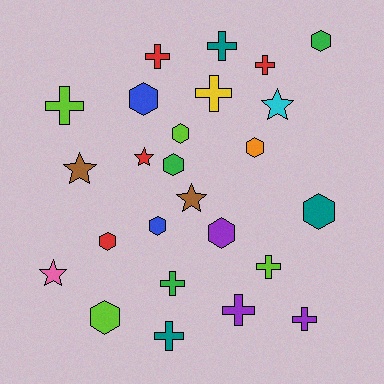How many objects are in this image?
There are 25 objects.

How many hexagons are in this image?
There are 10 hexagons.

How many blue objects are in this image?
There are 2 blue objects.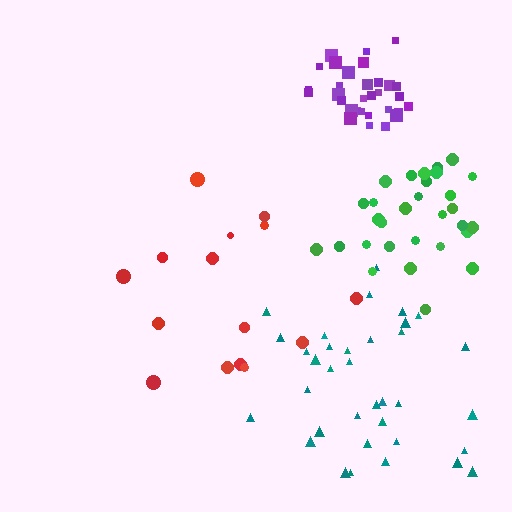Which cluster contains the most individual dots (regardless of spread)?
Teal (35).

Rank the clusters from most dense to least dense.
purple, green, teal, red.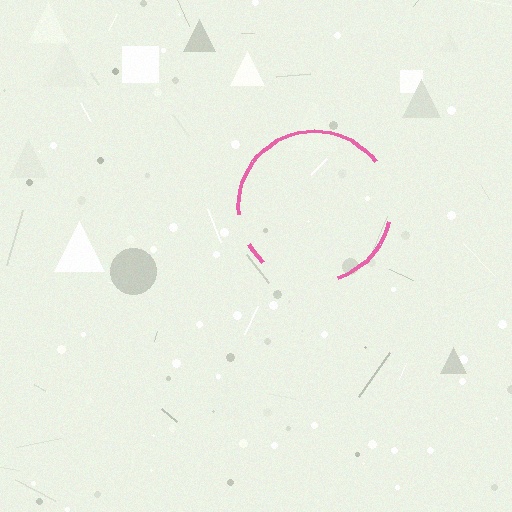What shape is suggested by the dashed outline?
The dashed outline suggests a circle.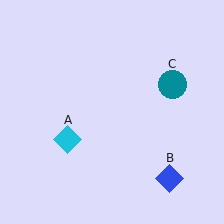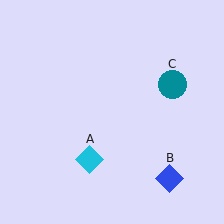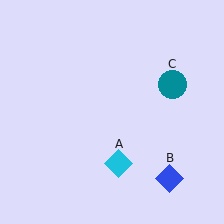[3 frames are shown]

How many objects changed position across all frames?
1 object changed position: cyan diamond (object A).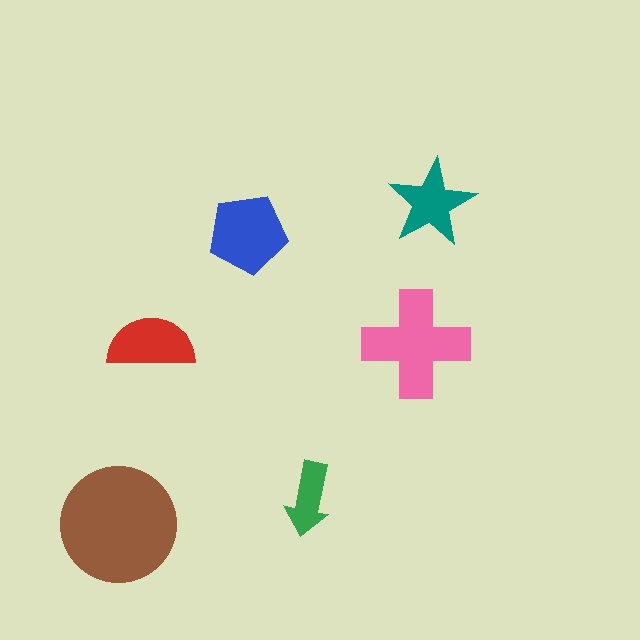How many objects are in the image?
There are 6 objects in the image.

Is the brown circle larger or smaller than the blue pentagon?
Larger.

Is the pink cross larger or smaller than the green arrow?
Larger.